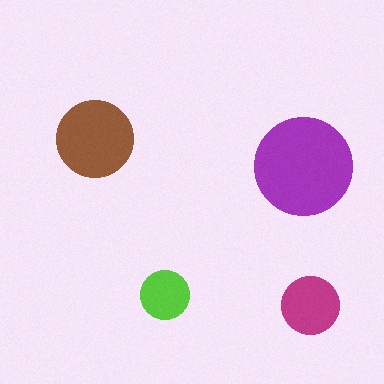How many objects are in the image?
There are 4 objects in the image.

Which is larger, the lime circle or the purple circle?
The purple one.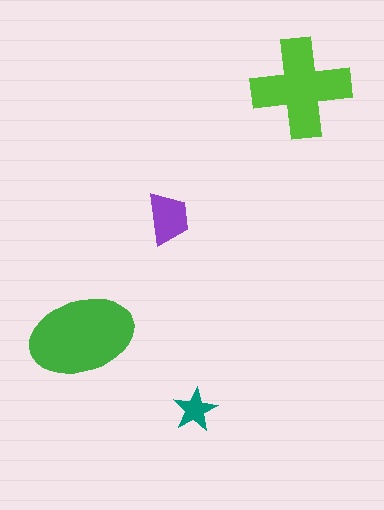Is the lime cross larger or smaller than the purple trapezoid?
Larger.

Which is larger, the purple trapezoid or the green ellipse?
The green ellipse.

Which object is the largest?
The green ellipse.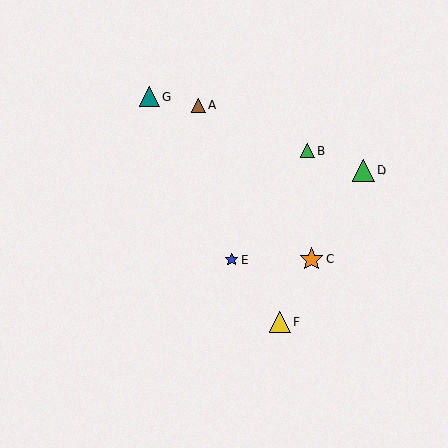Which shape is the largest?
The orange star (labeled C) is the largest.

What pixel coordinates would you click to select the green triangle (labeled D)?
Click at (363, 171) to select the green triangle D.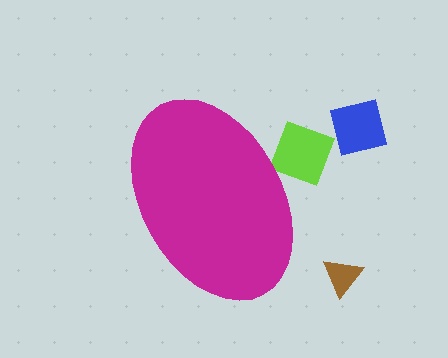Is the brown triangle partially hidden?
No, the brown triangle is fully visible.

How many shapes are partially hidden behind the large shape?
1 shape is partially hidden.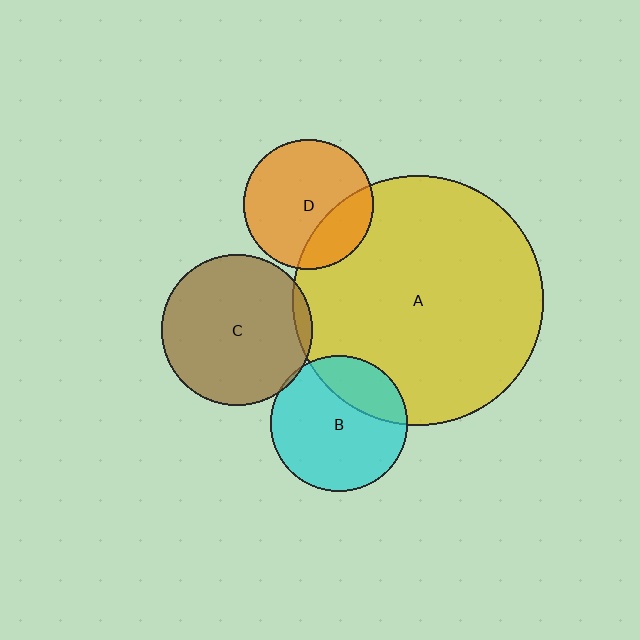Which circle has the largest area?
Circle A (yellow).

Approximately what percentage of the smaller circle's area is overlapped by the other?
Approximately 25%.